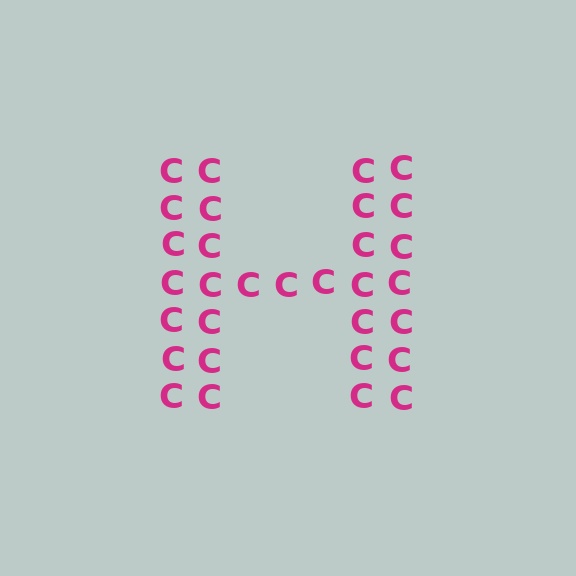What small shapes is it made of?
It is made of small letter C's.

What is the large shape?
The large shape is the letter H.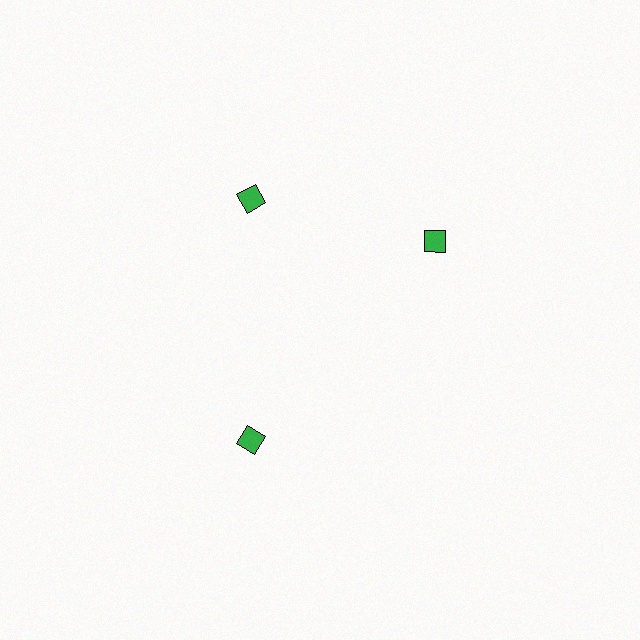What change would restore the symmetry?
The symmetry would be restored by rotating it back into even spacing with its neighbors so that all 3 diamonds sit at equal angles and equal distance from the center.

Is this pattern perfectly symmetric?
No. The 3 green diamonds are arranged in a ring, but one element near the 3 o'clock position is rotated out of alignment along the ring, breaking the 3-fold rotational symmetry.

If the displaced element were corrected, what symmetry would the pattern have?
It would have 3-fold rotational symmetry — the pattern would map onto itself every 120 degrees.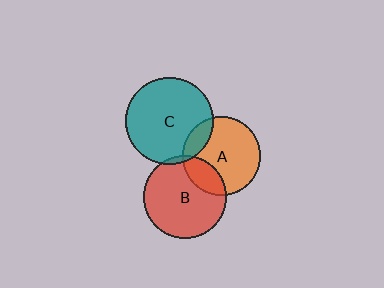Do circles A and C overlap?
Yes.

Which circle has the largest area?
Circle C (teal).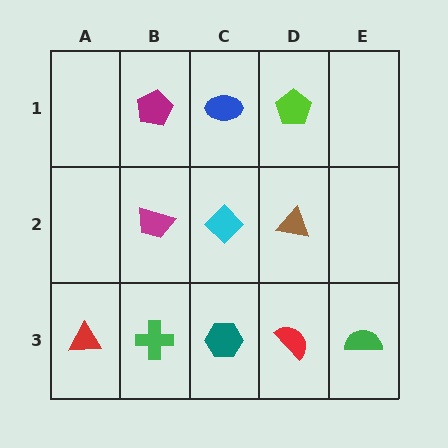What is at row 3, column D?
A red semicircle.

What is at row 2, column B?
A magenta trapezoid.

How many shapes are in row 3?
5 shapes.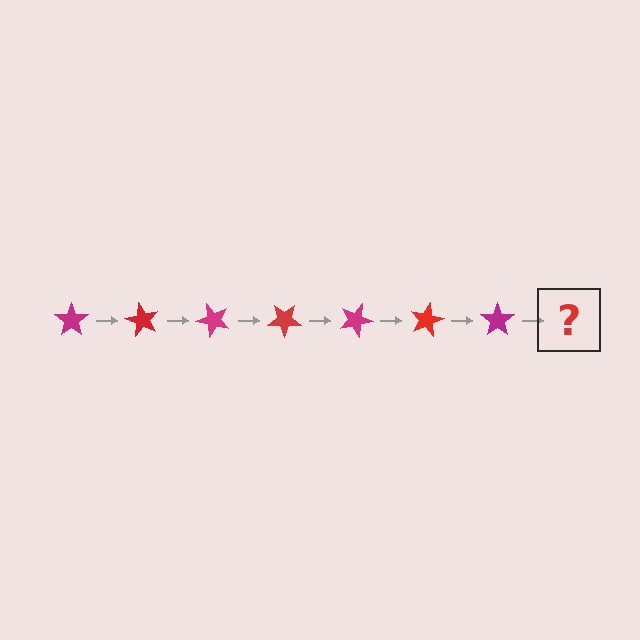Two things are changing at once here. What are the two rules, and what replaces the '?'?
The two rules are that it rotates 60 degrees each step and the color cycles through magenta and red. The '?' should be a red star, rotated 420 degrees from the start.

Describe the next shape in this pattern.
It should be a red star, rotated 420 degrees from the start.